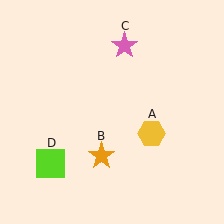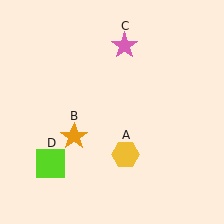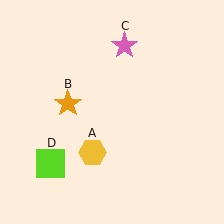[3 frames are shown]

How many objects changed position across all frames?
2 objects changed position: yellow hexagon (object A), orange star (object B).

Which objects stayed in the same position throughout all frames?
Pink star (object C) and lime square (object D) remained stationary.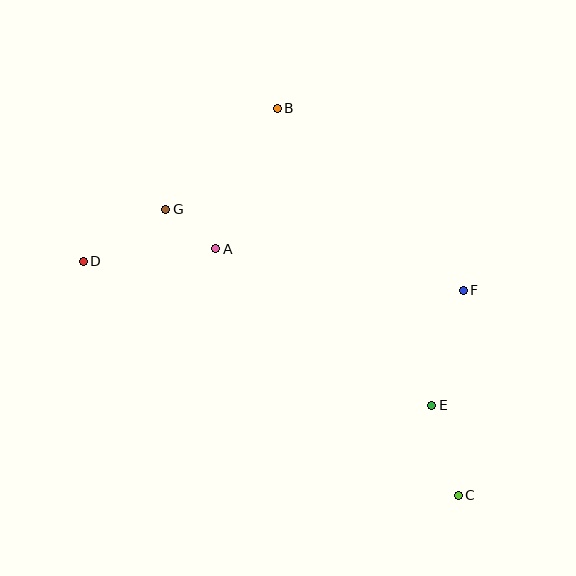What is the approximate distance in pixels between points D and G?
The distance between D and G is approximately 97 pixels.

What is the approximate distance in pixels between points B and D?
The distance between B and D is approximately 247 pixels.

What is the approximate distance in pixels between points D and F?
The distance between D and F is approximately 381 pixels.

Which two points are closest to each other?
Points A and G are closest to each other.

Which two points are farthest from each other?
Points C and D are farthest from each other.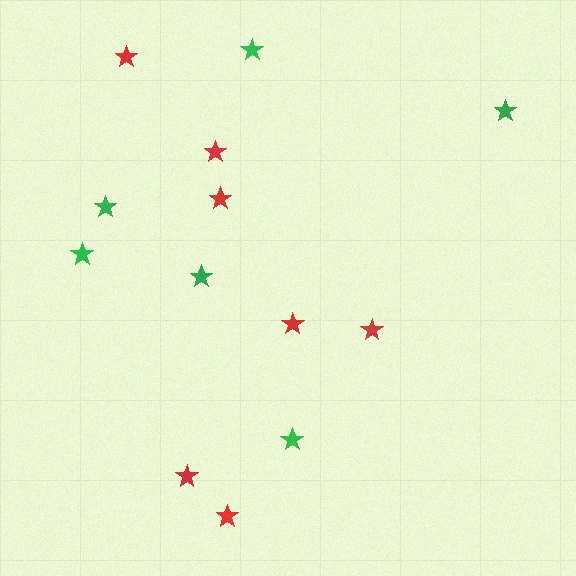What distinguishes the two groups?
There are 2 groups: one group of green stars (6) and one group of red stars (7).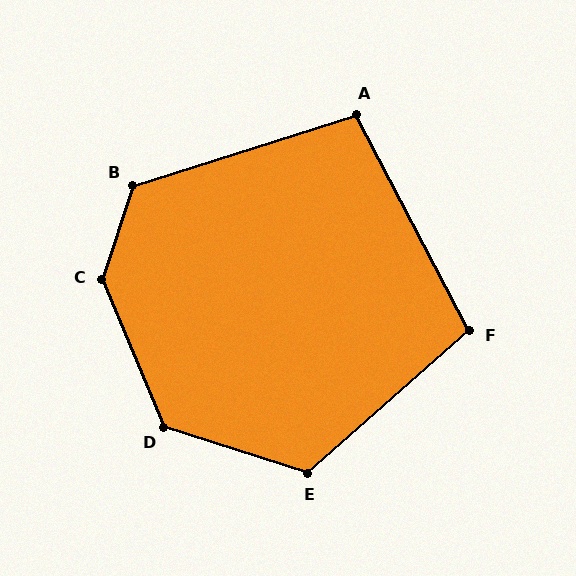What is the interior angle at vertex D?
Approximately 131 degrees (obtuse).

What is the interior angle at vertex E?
Approximately 121 degrees (obtuse).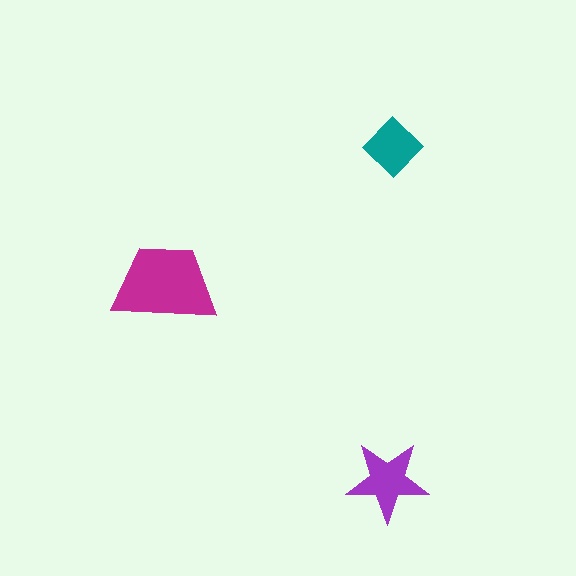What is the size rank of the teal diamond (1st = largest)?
3rd.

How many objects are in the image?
There are 3 objects in the image.